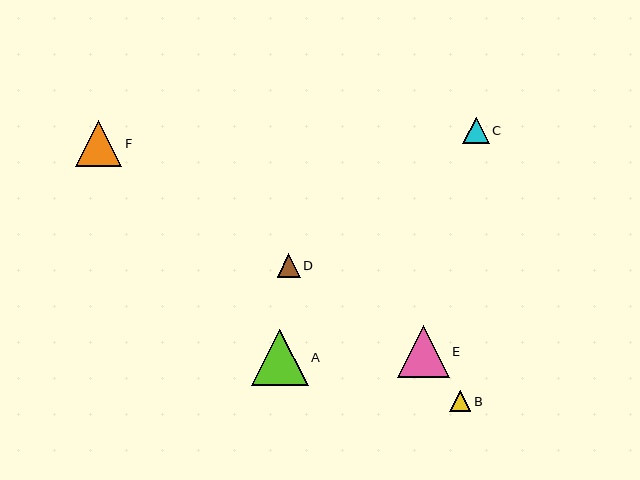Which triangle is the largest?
Triangle A is the largest with a size of approximately 57 pixels.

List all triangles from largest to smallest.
From largest to smallest: A, E, F, C, D, B.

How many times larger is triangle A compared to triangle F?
Triangle A is approximately 1.2 times the size of triangle F.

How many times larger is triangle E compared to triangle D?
Triangle E is approximately 2.2 times the size of triangle D.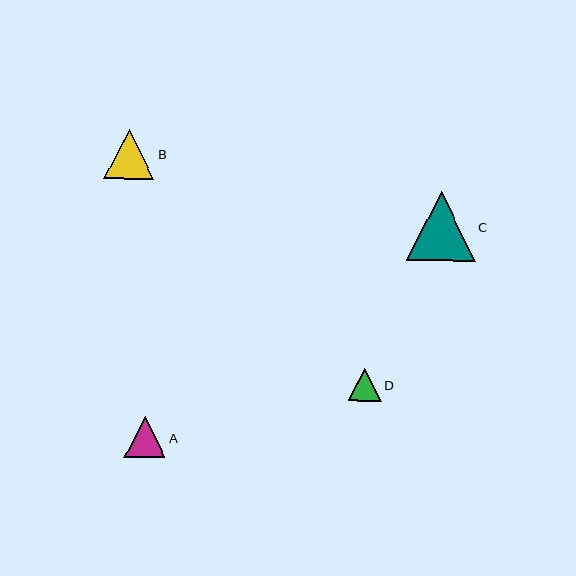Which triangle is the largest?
Triangle C is the largest with a size of approximately 69 pixels.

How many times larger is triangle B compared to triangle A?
Triangle B is approximately 1.2 times the size of triangle A.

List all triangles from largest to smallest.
From largest to smallest: C, B, A, D.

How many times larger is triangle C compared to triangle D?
Triangle C is approximately 2.1 times the size of triangle D.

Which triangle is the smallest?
Triangle D is the smallest with a size of approximately 33 pixels.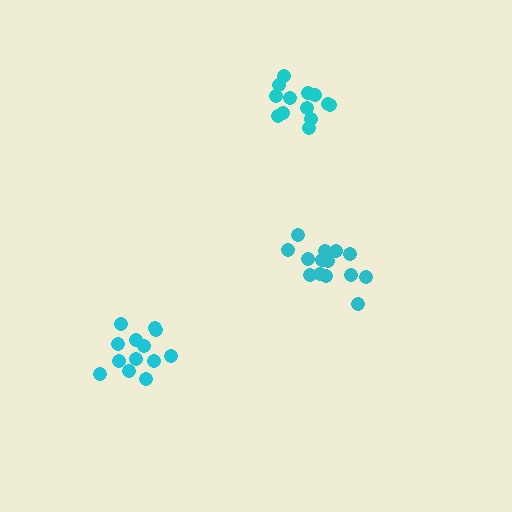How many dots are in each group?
Group 1: 14 dots, Group 2: 13 dots, Group 3: 13 dots (40 total).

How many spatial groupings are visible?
There are 3 spatial groupings.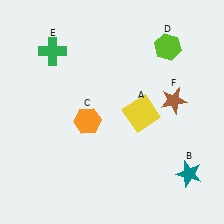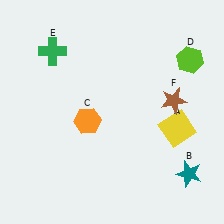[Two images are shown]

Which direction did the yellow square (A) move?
The yellow square (A) moved right.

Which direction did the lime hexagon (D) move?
The lime hexagon (D) moved right.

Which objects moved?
The objects that moved are: the yellow square (A), the lime hexagon (D).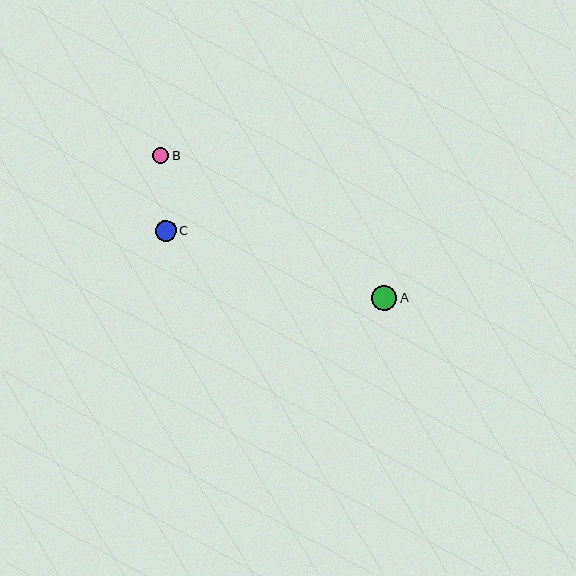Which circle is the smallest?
Circle B is the smallest with a size of approximately 16 pixels.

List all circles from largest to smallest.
From largest to smallest: A, C, B.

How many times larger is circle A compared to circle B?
Circle A is approximately 1.5 times the size of circle B.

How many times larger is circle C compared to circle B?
Circle C is approximately 1.3 times the size of circle B.